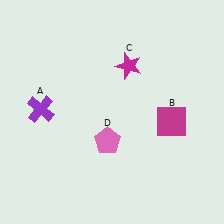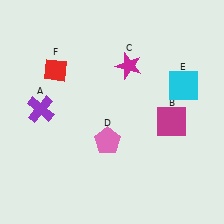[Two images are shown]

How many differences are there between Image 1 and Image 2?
There are 2 differences between the two images.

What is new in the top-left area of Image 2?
A red diamond (F) was added in the top-left area of Image 2.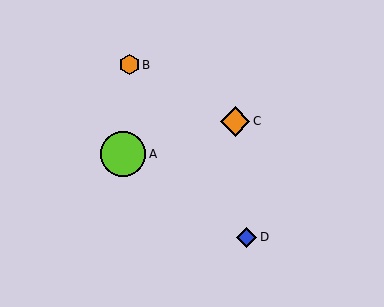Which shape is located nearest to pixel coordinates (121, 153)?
The lime circle (labeled A) at (123, 154) is nearest to that location.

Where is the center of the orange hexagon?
The center of the orange hexagon is at (129, 65).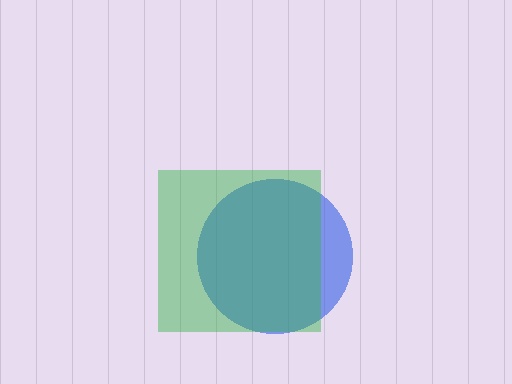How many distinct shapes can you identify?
There are 2 distinct shapes: a blue circle, a green square.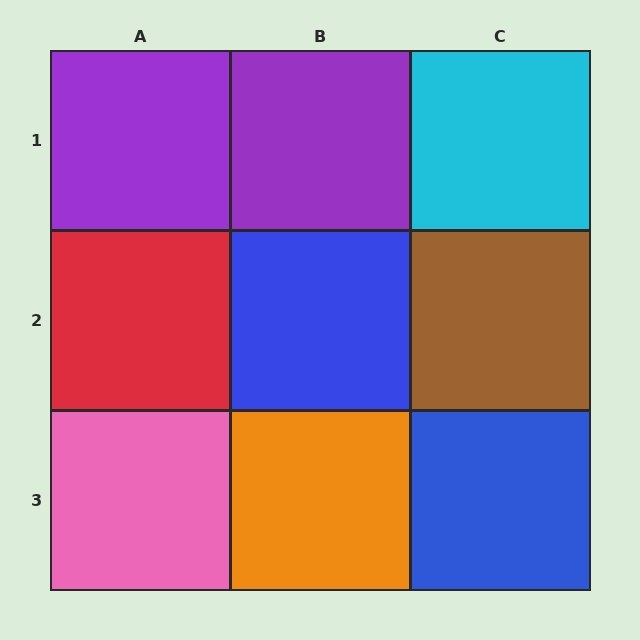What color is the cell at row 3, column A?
Pink.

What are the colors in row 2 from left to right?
Red, blue, brown.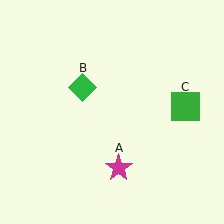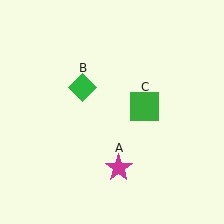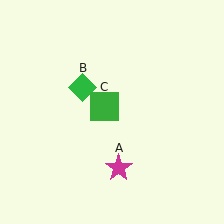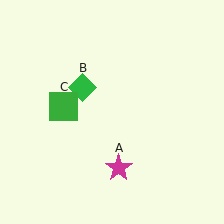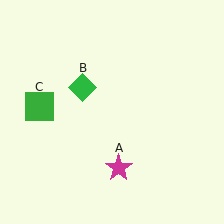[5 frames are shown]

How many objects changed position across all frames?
1 object changed position: green square (object C).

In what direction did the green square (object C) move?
The green square (object C) moved left.